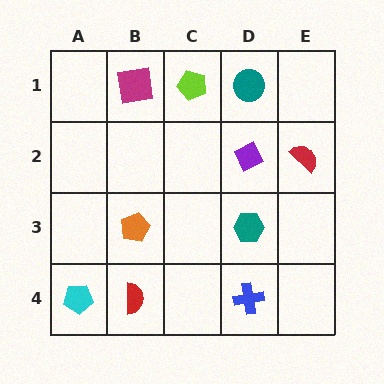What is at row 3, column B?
An orange pentagon.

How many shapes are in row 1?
3 shapes.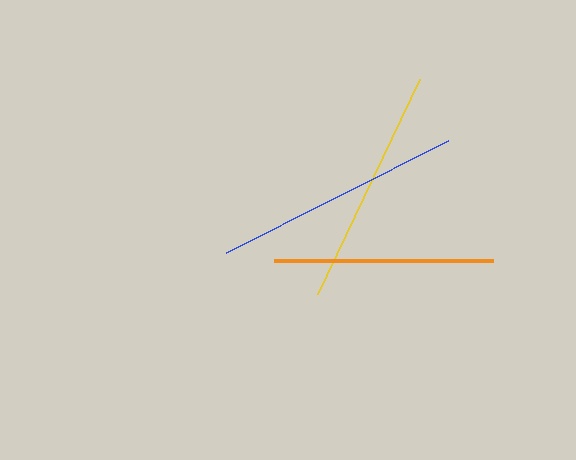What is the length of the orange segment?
The orange segment is approximately 219 pixels long.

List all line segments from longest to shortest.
From longest to shortest: blue, yellow, orange.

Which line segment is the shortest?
The orange line is the shortest at approximately 219 pixels.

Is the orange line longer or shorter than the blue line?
The blue line is longer than the orange line.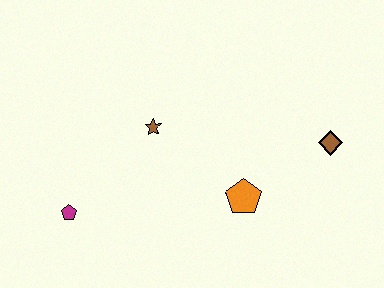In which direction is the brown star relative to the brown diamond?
The brown star is to the left of the brown diamond.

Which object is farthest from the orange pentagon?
The magenta pentagon is farthest from the orange pentagon.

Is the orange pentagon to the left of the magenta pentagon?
No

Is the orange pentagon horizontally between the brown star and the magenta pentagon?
No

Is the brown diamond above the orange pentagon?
Yes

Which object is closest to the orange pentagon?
The brown diamond is closest to the orange pentagon.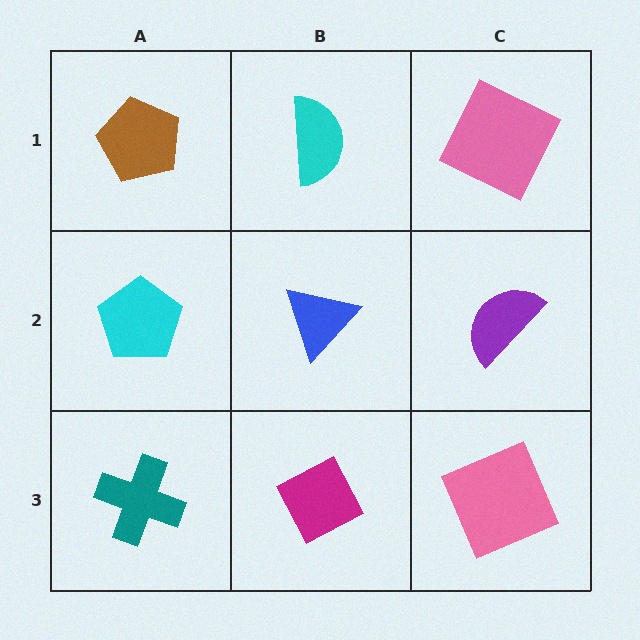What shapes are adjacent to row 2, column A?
A brown pentagon (row 1, column A), a teal cross (row 3, column A), a blue triangle (row 2, column B).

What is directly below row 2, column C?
A pink square.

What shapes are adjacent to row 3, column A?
A cyan pentagon (row 2, column A), a magenta diamond (row 3, column B).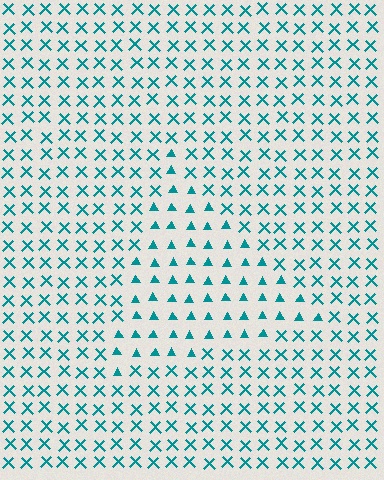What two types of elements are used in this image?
The image uses triangles inside the triangle region and X marks outside it.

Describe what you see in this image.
The image is filled with small teal elements arranged in a uniform grid. A triangle-shaped region contains triangles, while the surrounding area contains X marks. The boundary is defined purely by the change in element shape.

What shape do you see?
I see a triangle.